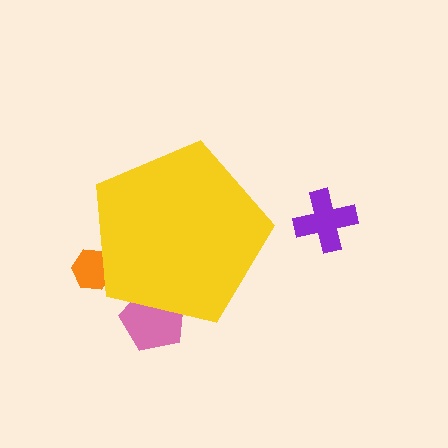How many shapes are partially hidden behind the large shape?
2 shapes are partially hidden.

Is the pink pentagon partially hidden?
Yes, the pink pentagon is partially hidden behind the yellow pentagon.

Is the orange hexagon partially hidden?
Yes, the orange hexagon is partially hidden behind the yellow pentagon.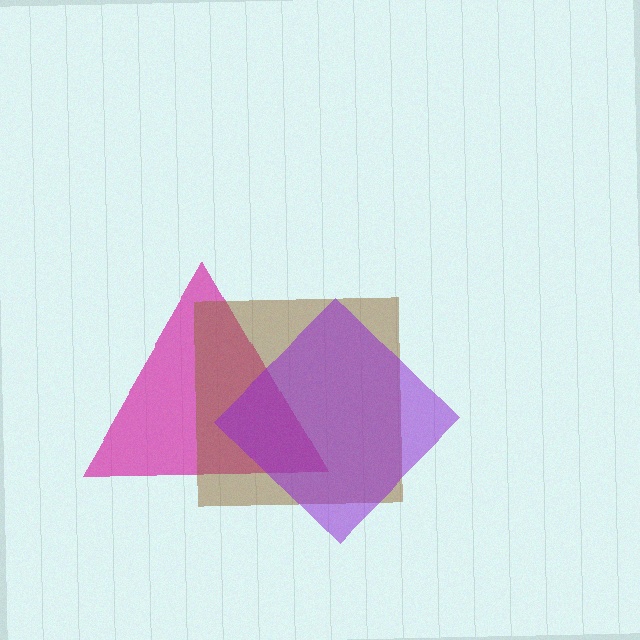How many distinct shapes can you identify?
There are 3 distinct shapes: a magenta triangle, a brown square, a purple diamond.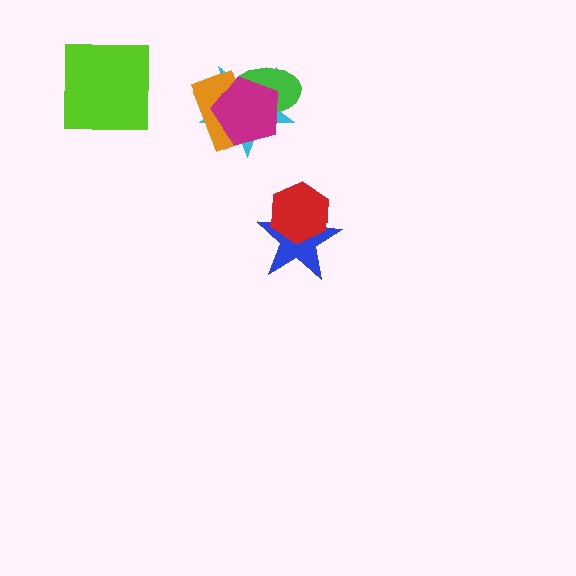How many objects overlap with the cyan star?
3 objects overlap with the cyan star.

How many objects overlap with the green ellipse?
3 objects overlap with the green ellipse.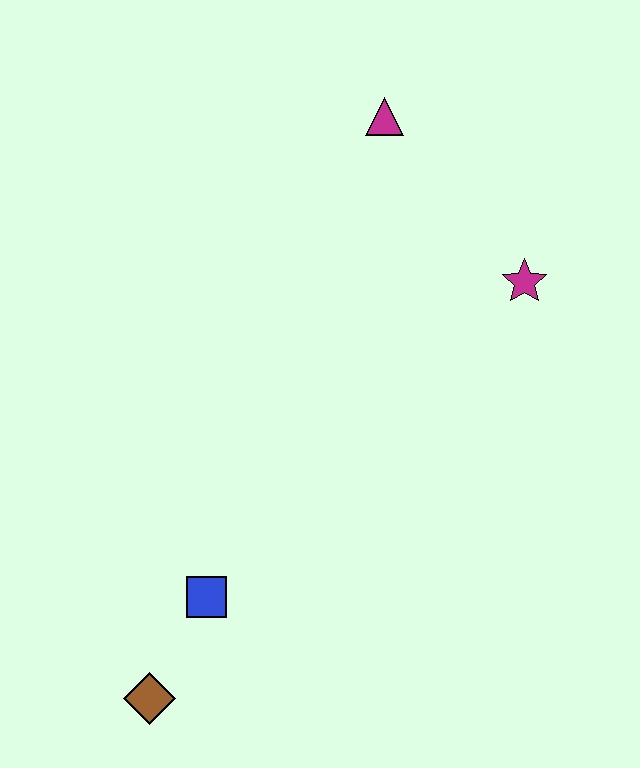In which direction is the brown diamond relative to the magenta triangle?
The brown diamond is below the magenta triangle.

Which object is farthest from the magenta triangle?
The brown diamond is farthest from the magenta triangle.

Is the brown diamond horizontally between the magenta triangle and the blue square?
No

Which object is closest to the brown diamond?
The blue square is closest to the brown diamond.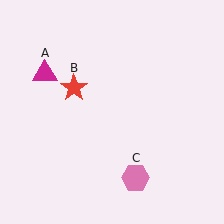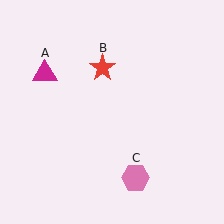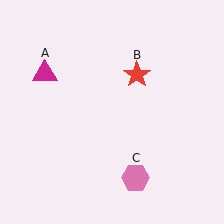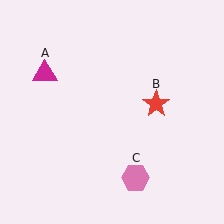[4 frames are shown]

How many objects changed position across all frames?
1 object changed position: red star (object B).